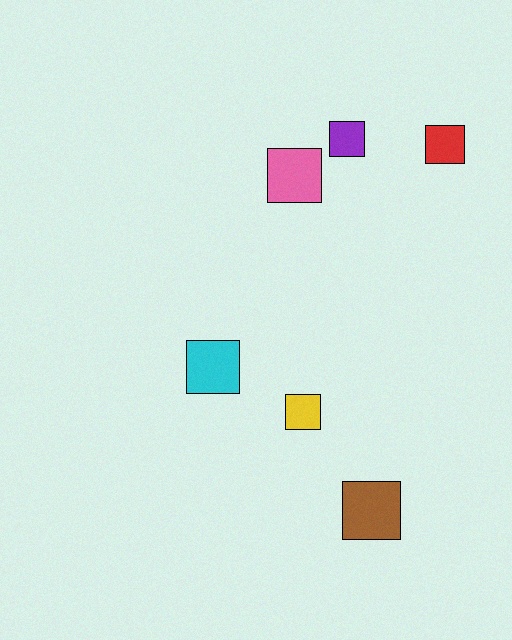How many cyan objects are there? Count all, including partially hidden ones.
There is 1 cyan object.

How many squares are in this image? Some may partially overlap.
There are 6 squares.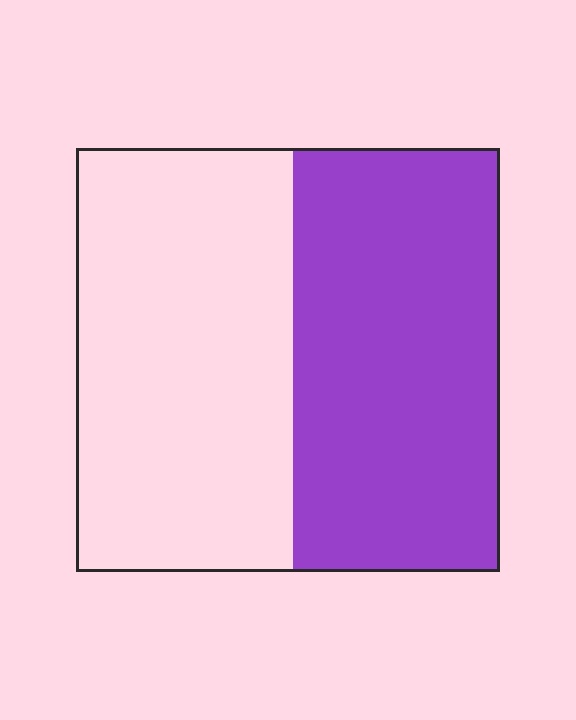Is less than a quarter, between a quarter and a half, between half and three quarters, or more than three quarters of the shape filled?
Between a quarter and a half.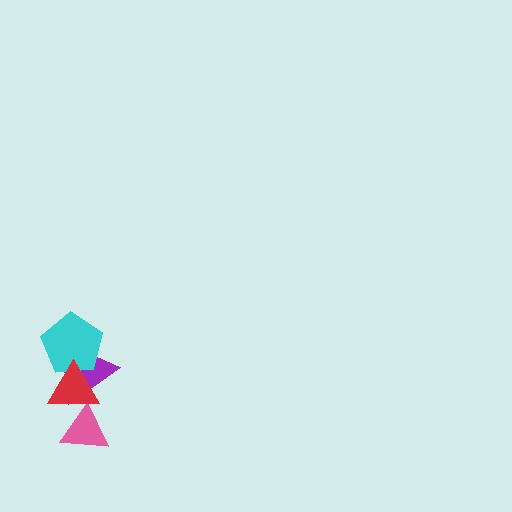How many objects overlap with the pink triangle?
1 object overlaps with the pink triangle.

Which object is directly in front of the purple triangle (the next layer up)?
The cyan pentagon is directly in front of the purple triangle.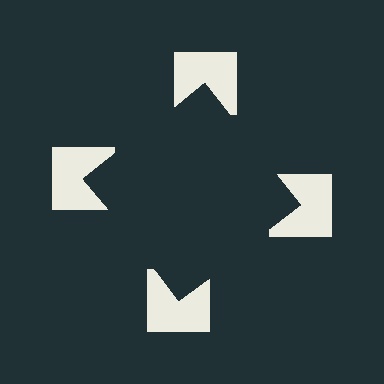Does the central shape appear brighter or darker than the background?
It typically appears slightly darker than the background, even though no actual brightness change is drawn.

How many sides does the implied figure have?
4 sides.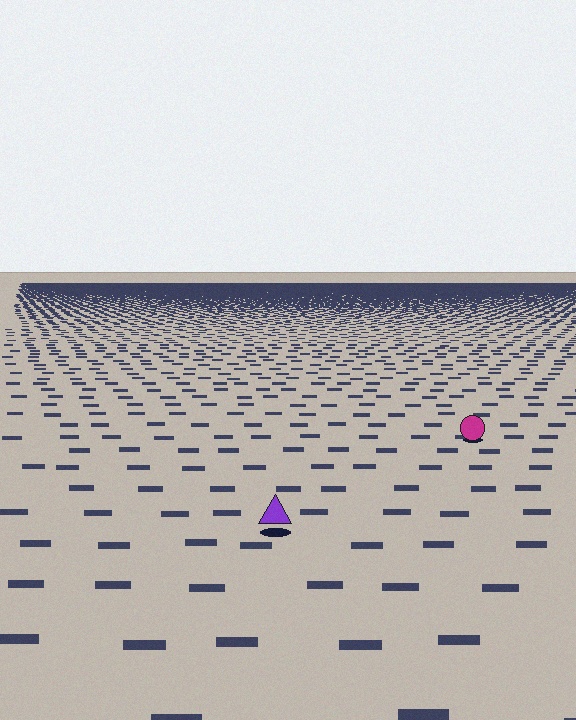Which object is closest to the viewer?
The purple triangle is closest. The texture marks near it are larger and more spread out.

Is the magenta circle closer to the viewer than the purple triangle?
No. The purple triangle is closer — you can tell from the texture gradient: the ground texture is coarser near it.